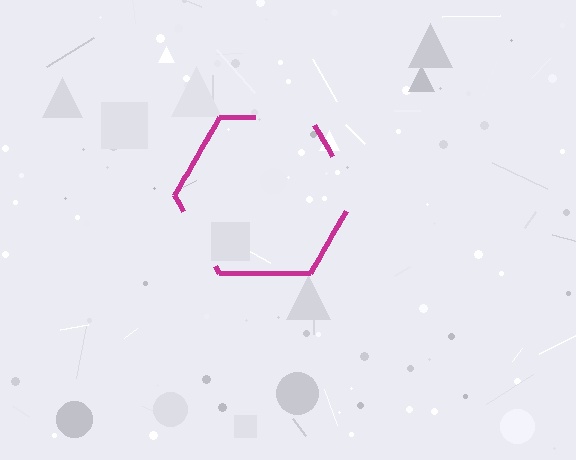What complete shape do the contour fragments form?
The contour fragments form a hexagon.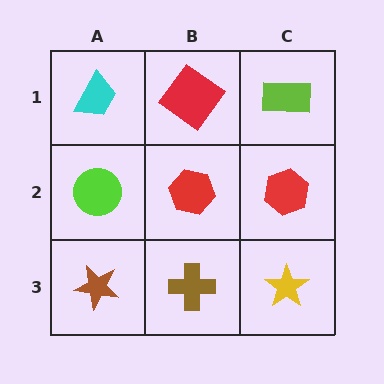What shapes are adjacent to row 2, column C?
A lime rectangle (row 1, column C), a yellow star (row 3, column C), a red hexagon (row 2, column B).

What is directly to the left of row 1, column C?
A red diamond.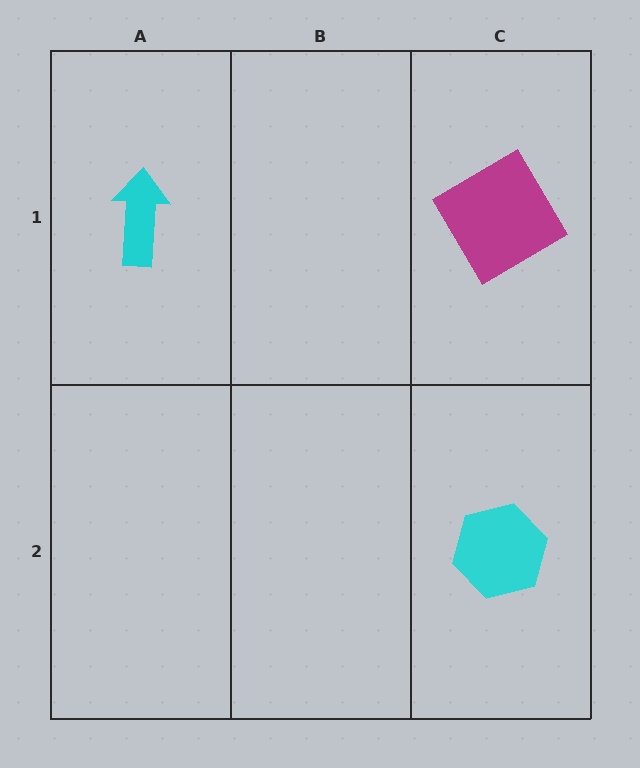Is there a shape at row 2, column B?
No, that cell is empty.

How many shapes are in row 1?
2 shapes.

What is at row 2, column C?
A cyan hexagon.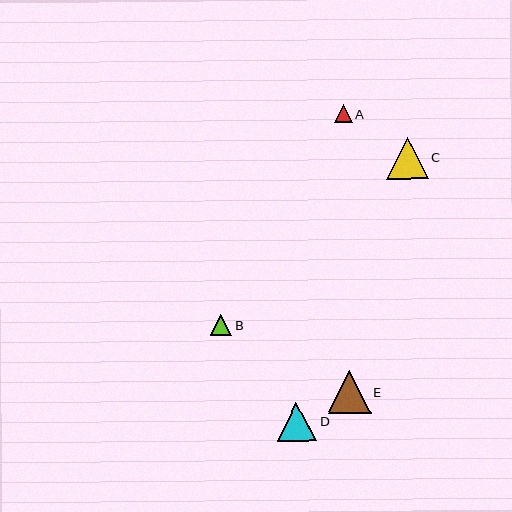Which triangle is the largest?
Triangle E is the largest with a size of approximately 42 pixels.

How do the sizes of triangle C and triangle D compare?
Triangle C and triangle D are approximately the same size.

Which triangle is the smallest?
Triangle A is the smallest with a size of approximately 17 pixels.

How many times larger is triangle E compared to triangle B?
Triangle E is approximately 2.0 times the size of triangle B.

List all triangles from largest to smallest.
From largest to smallest: E, C, D, B, A.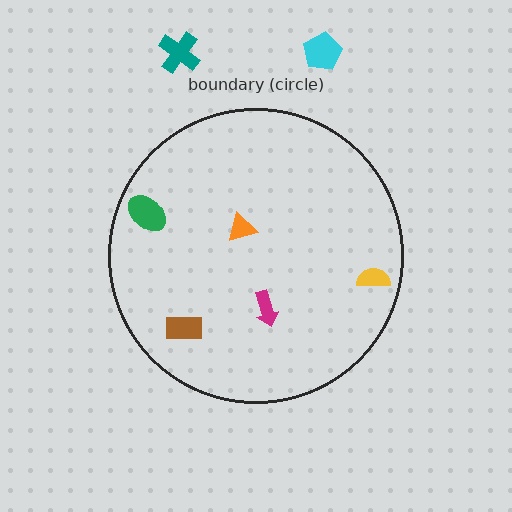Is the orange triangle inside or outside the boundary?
Inside.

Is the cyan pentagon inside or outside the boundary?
Outside.